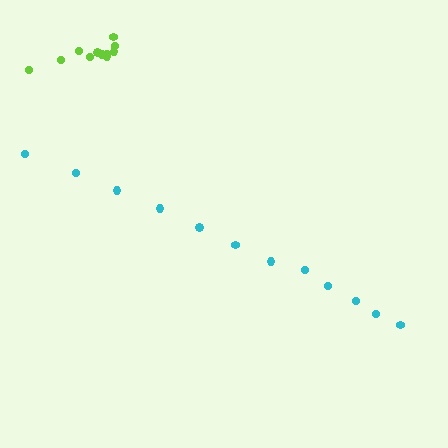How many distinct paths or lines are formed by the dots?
There are 2 distinct paths.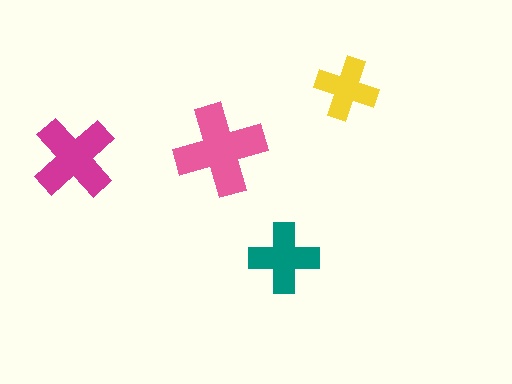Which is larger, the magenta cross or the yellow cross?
The magenta one.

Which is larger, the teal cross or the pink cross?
The pink one.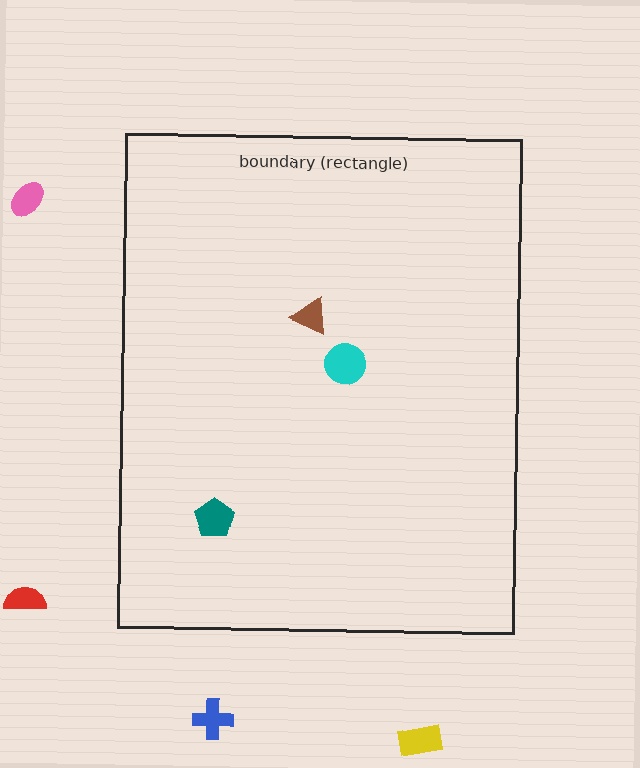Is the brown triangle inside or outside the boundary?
Inside.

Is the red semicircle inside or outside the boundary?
Outside.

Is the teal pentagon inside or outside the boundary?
Inside.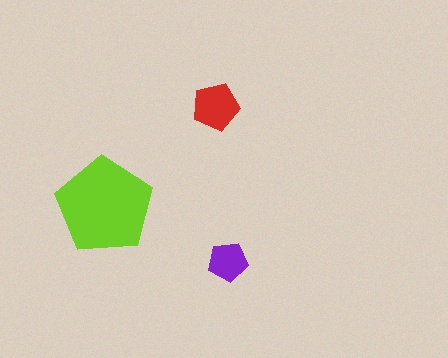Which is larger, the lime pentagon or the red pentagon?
The lime one.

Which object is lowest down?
The purple pentagon is bottommost.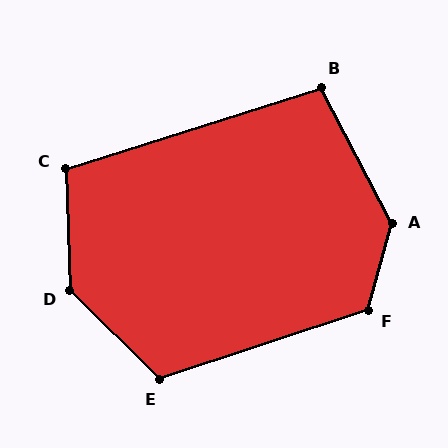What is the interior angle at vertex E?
Approximately 117 degrees (obtuse).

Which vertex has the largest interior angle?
A, at approximately 137 degrees.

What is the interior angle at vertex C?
Approximately 106 degrees (obtuse).